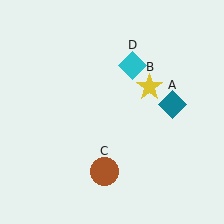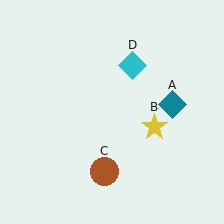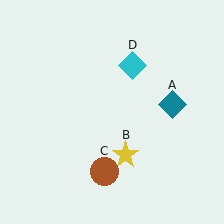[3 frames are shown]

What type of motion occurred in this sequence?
The yellow star (object B) rotated clockwise around the center of the scene.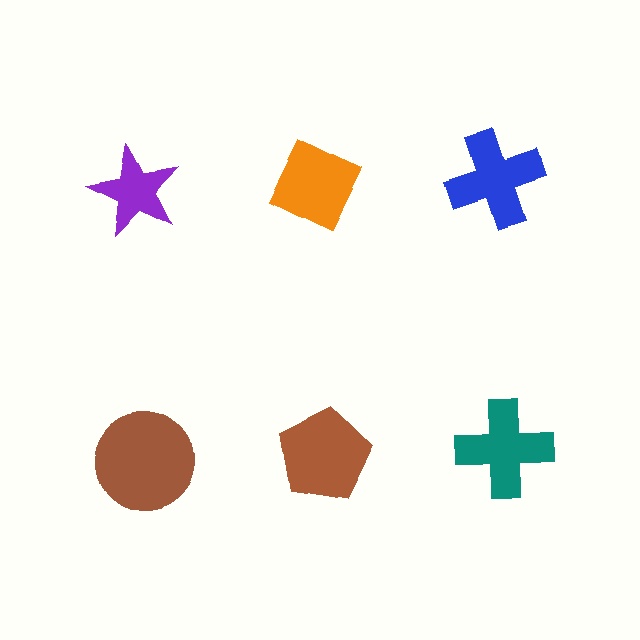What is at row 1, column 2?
An orange diamond.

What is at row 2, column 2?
A brown pentagon.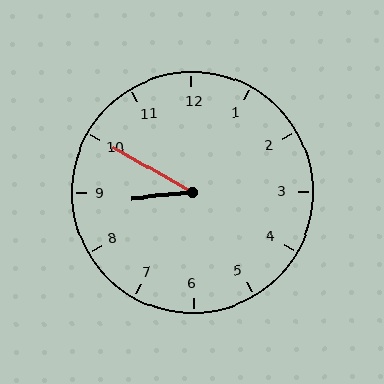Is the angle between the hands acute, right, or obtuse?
It is acute.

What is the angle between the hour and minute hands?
Approximately 35 degrees.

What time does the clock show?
8:50.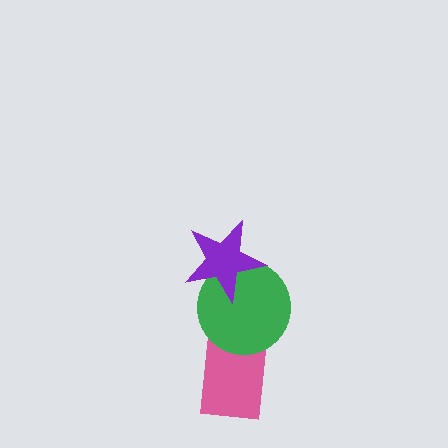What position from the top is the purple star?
The purple star is 1st from the top.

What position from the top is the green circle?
The green circle is 2nd from the top.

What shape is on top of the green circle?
The purple star is on top of the green circle.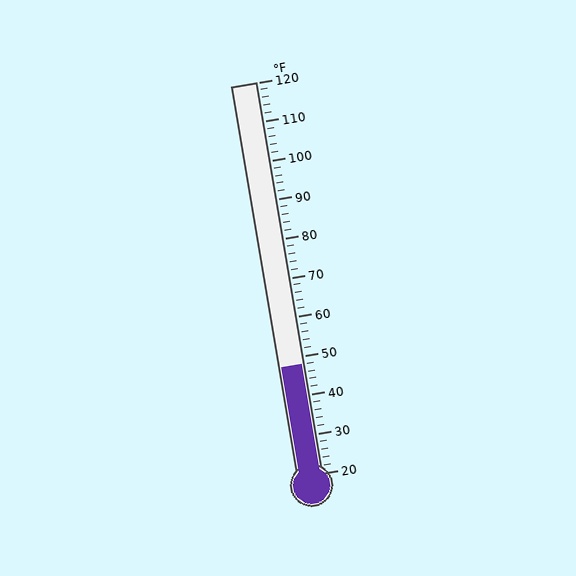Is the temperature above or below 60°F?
The temperature is below 60°F.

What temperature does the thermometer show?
The thermometer shows approximately 48°F.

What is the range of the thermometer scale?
The thermometer scale ranges from 20°F to 120°F.